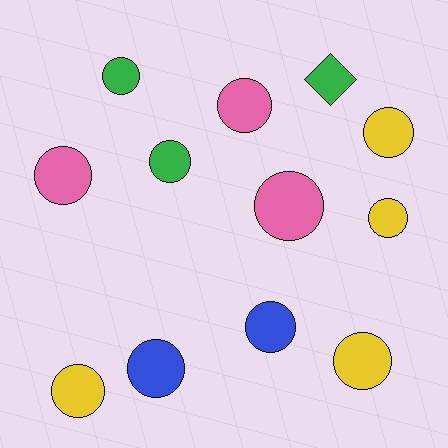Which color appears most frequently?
Yellow, with 4 objects.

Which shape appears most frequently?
Circle, with 11 objects.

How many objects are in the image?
There are 12 objects.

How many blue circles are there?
There are 2 blue circles.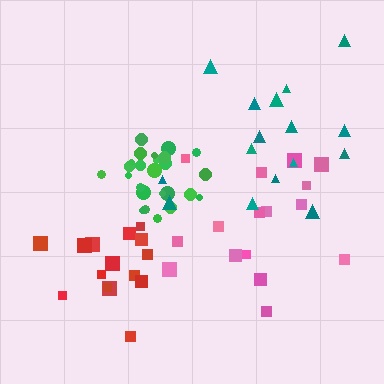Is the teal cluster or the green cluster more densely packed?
Green.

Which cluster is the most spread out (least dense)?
Pink.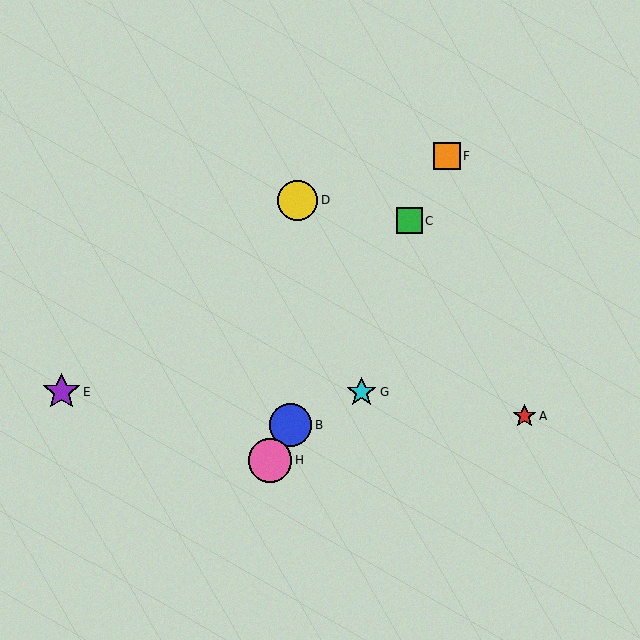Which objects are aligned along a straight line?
Objects B, C, F, H are aligned along a straight line.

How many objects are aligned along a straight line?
4 objects (B, C, F, H) are aligned along a straight line.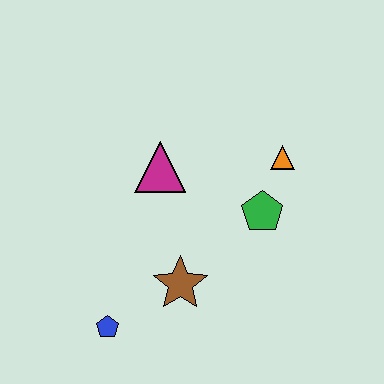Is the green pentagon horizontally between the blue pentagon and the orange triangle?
Yes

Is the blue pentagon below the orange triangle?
Yes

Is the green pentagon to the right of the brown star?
Yes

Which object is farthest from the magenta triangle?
The blue pentagon is farthest from the magenta triangle.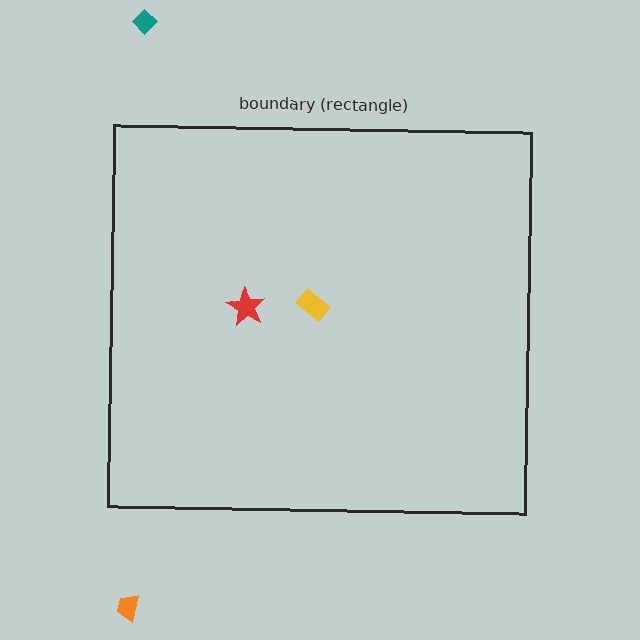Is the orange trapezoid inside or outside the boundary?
Outside.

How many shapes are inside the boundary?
2 inside, 2 outside.